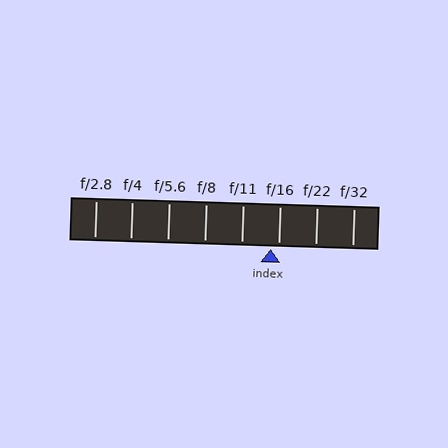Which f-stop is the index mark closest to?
The index mark is closest to f/16.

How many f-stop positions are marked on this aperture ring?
There are 8 f-stop positions marked.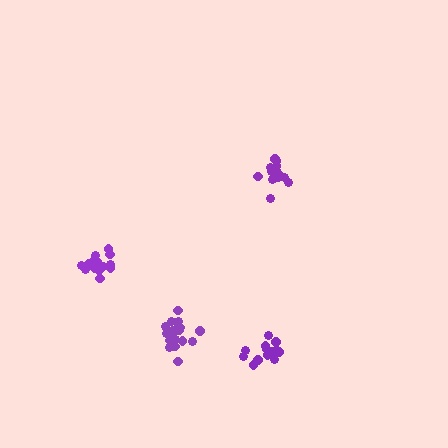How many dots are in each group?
Group 1: 14 dots, Group 2: 16 dots, Group 3: 19 dots, Group 4: 16 dots (65 total).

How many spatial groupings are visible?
There are 4 spatial groupings.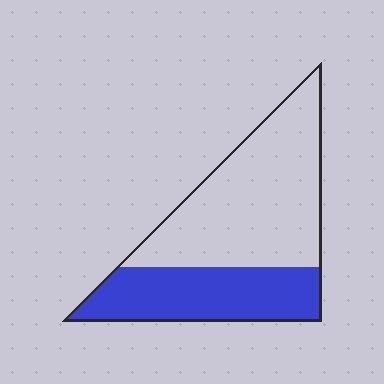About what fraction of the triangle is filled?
About three eighths (3/8).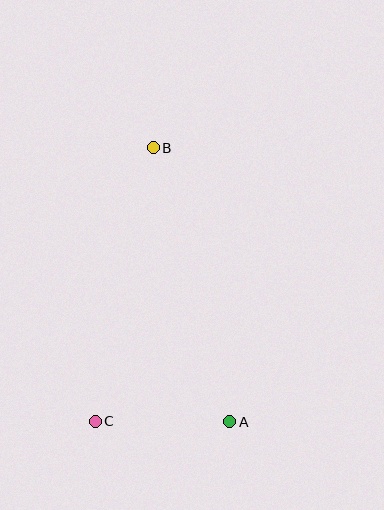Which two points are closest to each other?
Points A and C are closest to each other.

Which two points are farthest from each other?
Points A and B are farthest from each other.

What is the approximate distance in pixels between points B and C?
The distance between B and C is approximately 280 pixels.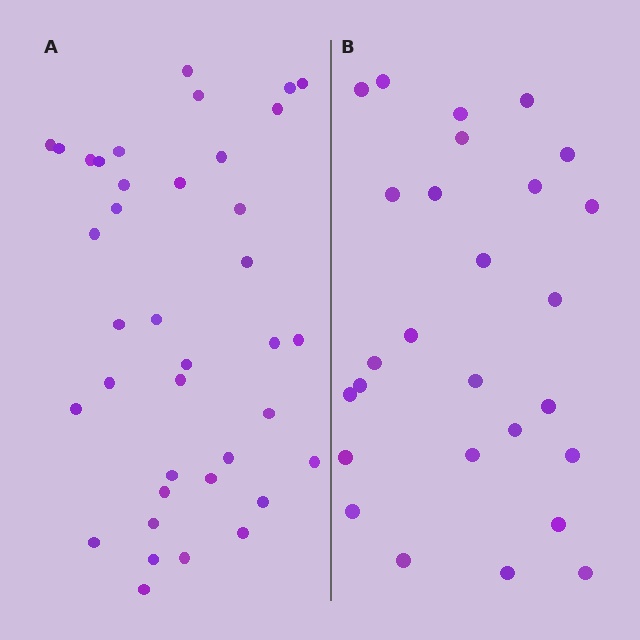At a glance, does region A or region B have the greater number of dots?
Region A (the left region) has more dots.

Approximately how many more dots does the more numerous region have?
Region A has roughly 12 or so more dots than region B.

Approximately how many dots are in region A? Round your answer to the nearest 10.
About 40 dots. (The exact count is 38, which rounds to 40.)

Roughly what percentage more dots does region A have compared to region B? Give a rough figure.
About 40% more.